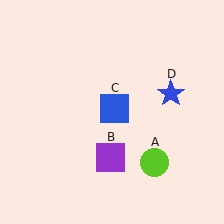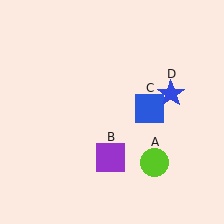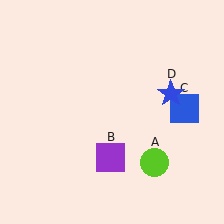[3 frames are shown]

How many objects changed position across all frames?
1 object changed position: blue square (object C).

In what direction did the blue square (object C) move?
The blue square (object C) moved right.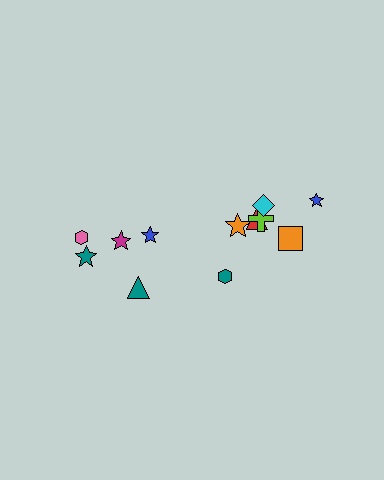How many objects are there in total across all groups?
There are 12 objects.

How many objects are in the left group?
There are 5 objects.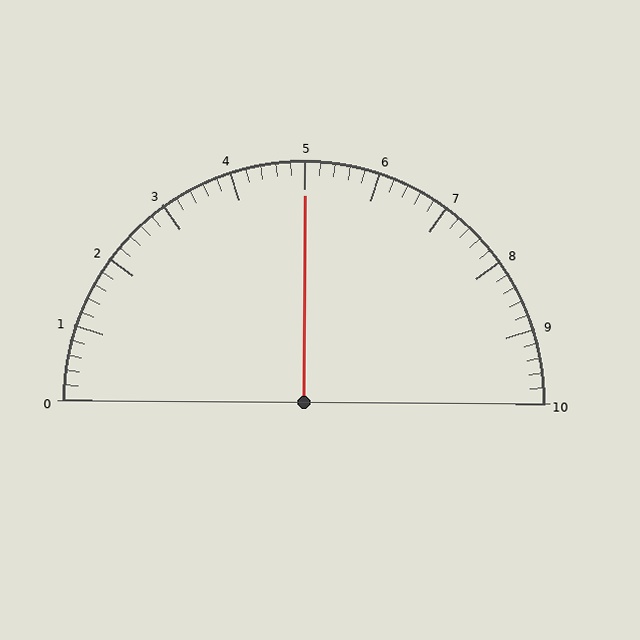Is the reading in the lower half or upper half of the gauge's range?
The reading is in the upper half of the range (0 to 10).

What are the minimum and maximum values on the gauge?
The gauge ranges from 0 to 10.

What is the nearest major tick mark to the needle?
The nearest major tick mark is 5.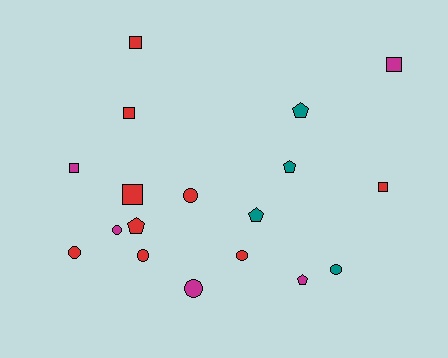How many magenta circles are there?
There are 2 magenta circles.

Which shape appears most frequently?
Circle, with 7 objects.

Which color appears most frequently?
Red, with 9 objects.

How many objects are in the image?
There are 18 objects.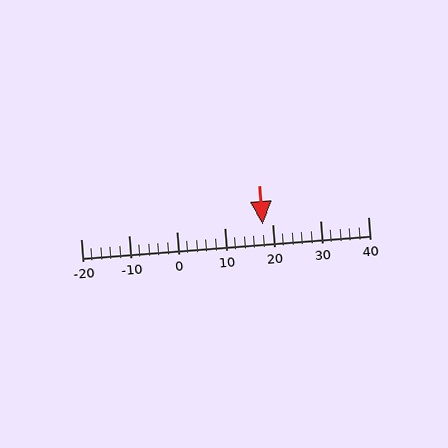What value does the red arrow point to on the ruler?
The red arrow points to approximately 18.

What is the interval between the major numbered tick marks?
The major tick marks are spaced 10 units apart.